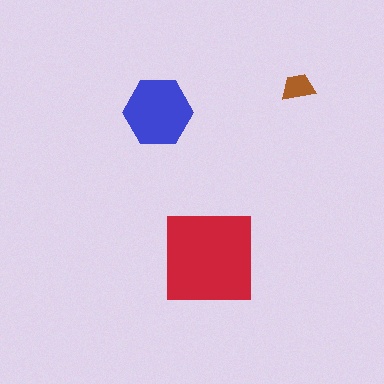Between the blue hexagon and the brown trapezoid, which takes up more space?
The blue hexagon.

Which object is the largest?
The red square.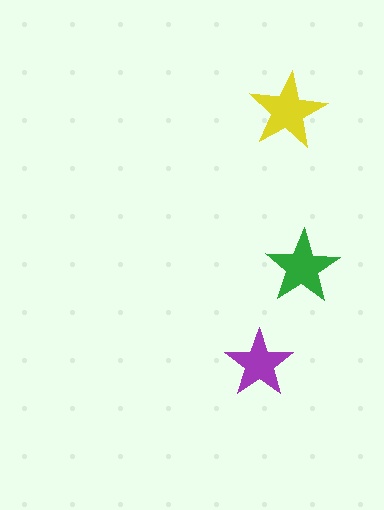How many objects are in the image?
There are 3 objects in the image.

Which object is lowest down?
The purple star is bottommost.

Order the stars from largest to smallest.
the yellow one, the green one, the purple one.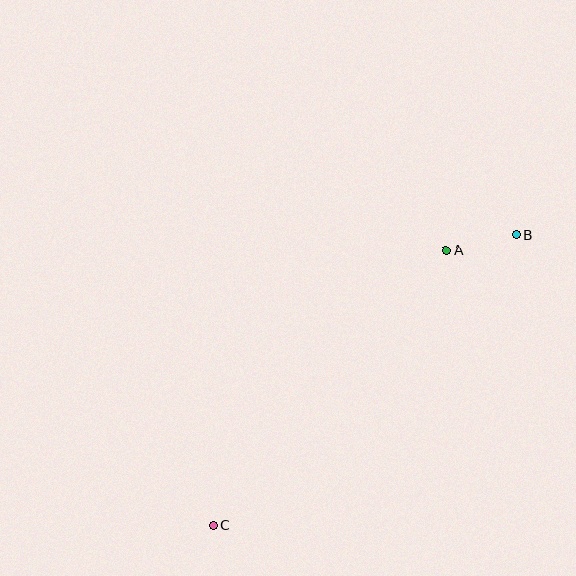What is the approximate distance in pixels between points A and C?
The distance between A and C is approximately 361 pixels.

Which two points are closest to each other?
Points A and B are closest to each other.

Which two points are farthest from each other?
Points B and C are farthest from each other.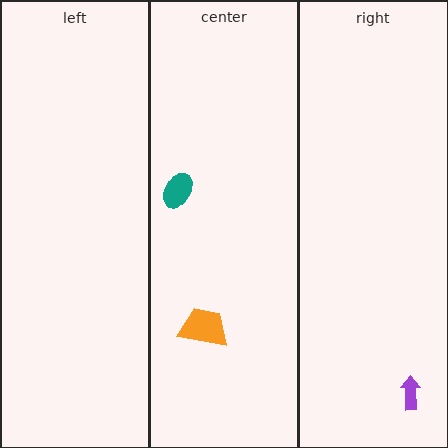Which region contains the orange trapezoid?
The center region.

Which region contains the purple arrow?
The right region.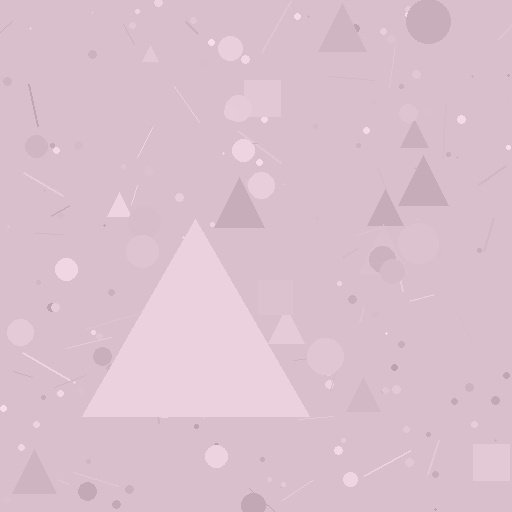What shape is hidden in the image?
A triangle is hidden in the image.